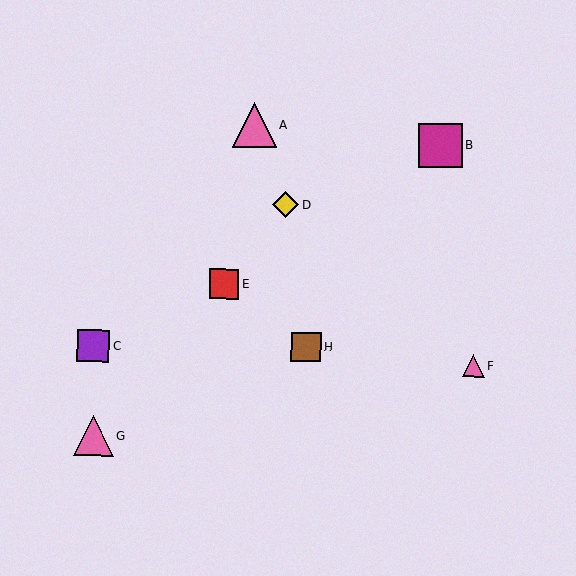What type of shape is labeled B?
Shape B is a magenta square.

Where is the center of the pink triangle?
The center of the pink triangle is at (255, 125).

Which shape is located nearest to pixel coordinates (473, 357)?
The pink triangle (labeled F) at (474, 366) is nearest to that location.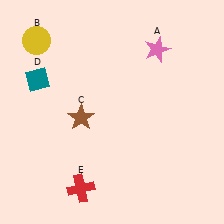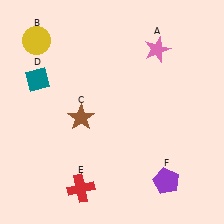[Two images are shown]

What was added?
A purple pentagon (F) was added in Image 2.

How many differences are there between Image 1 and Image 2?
There is 1 difference between the two images.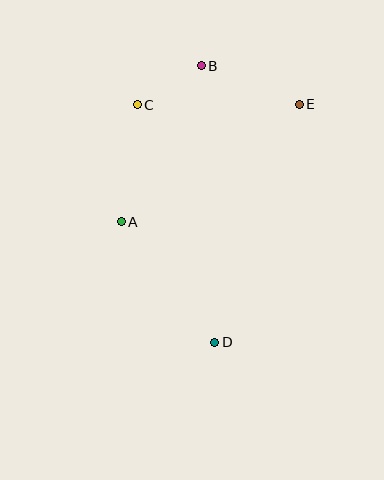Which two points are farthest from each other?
Points B and D are farthest from each other.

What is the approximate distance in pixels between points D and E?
The distance between D and E is approximately 253 pixels.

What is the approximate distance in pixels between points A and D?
The distance between A and D is approximately 153 pixels.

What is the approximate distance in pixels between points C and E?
The distance between C and E is approximately 162 pixels.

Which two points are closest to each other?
Points B and C are closest to each other.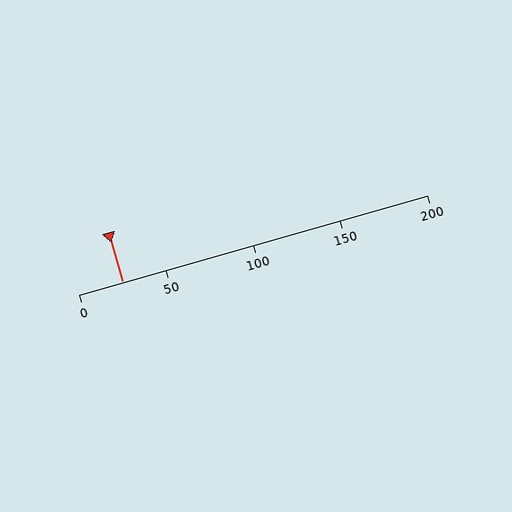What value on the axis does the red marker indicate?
The marker indicates approximately 25.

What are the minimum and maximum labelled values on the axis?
The axis runs from 0 to 200.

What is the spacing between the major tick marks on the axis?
The major ticks are spaced 50 apart.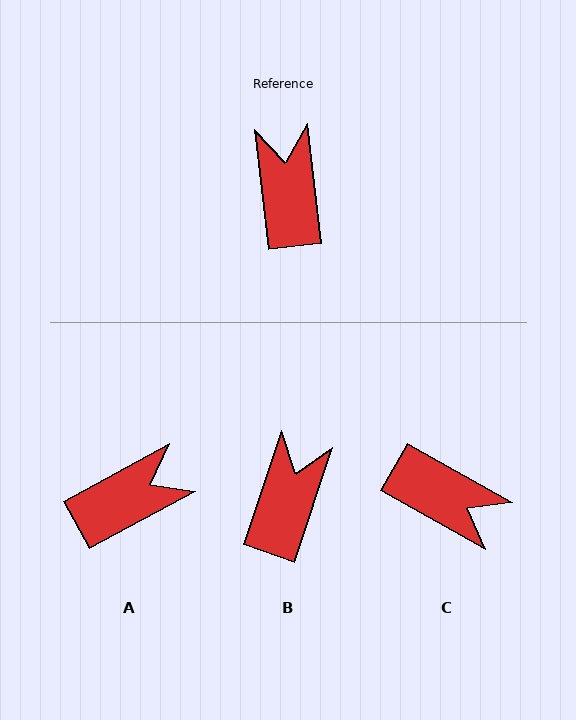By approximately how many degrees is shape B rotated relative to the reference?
Approximately 25 degrees clockwise.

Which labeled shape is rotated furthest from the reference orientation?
C, about 126 degrees away.